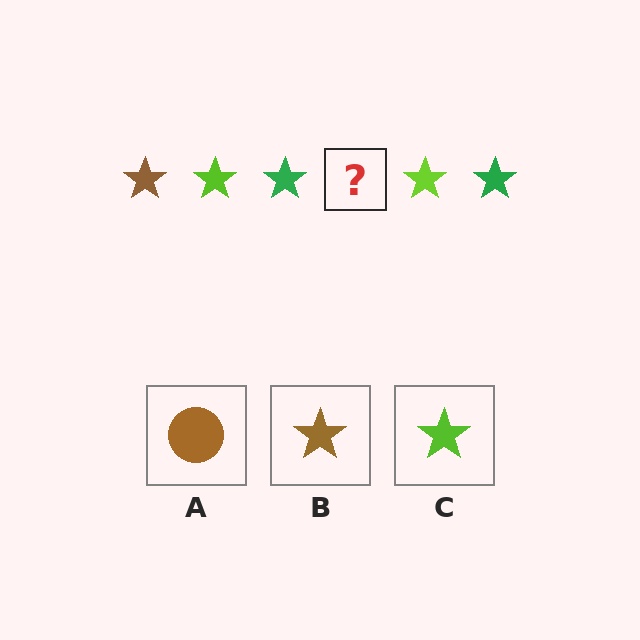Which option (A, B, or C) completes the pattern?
B.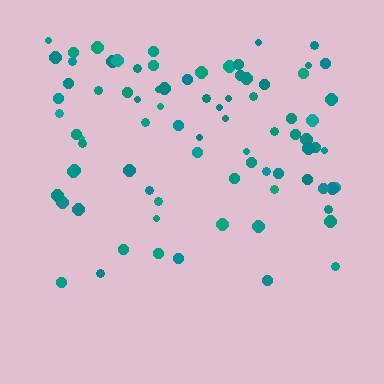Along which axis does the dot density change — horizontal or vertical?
Vertical.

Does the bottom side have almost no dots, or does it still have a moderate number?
Still a moderate number, just noticeably fewer than the top.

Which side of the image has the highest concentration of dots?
The top.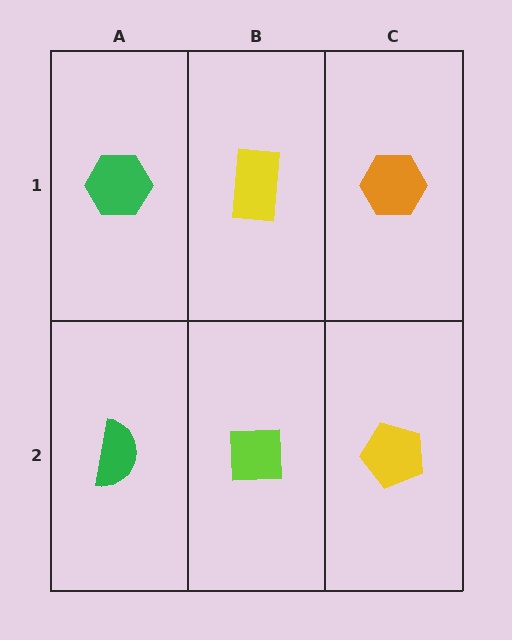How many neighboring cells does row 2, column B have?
3.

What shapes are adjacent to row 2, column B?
A yellow rectangle (row 1, column B), a green semicircle (row 2, column A), a yellow pentagon (row 2, column C).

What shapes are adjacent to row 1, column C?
A yellow pentagon (row 2, column C), a yellow rectangle (row 1, column B).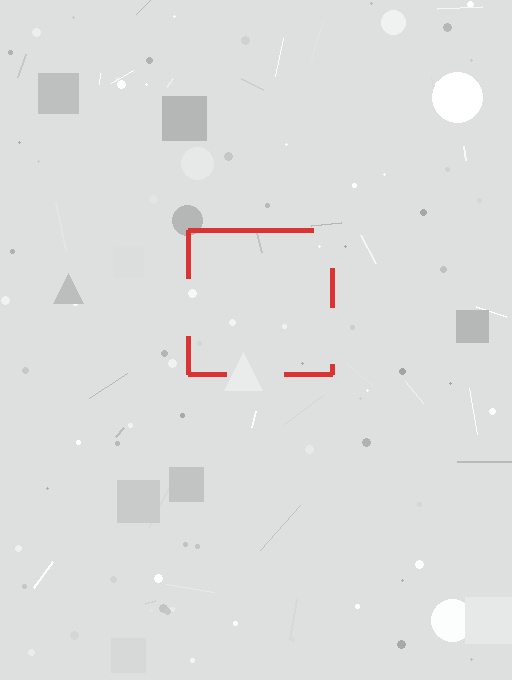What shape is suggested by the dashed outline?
The dashed outline suggests a square.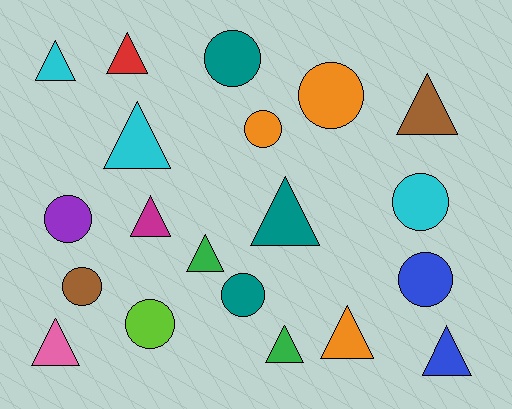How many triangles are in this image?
There are 11 triangles.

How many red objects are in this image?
There is 1 red object.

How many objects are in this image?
There are 20 objects.